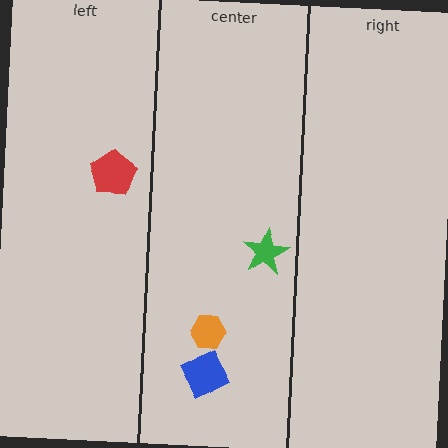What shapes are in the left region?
The red pentagon.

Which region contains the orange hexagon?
The center region.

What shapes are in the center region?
The blue square, the orange hexagon, the green star.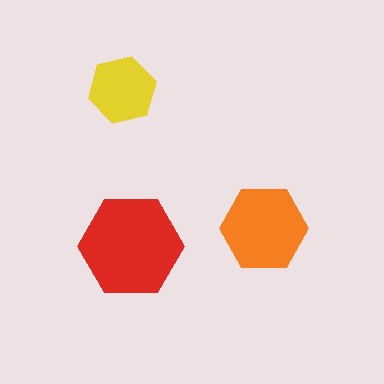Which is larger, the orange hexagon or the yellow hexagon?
The orange one.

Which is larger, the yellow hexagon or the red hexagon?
The red one.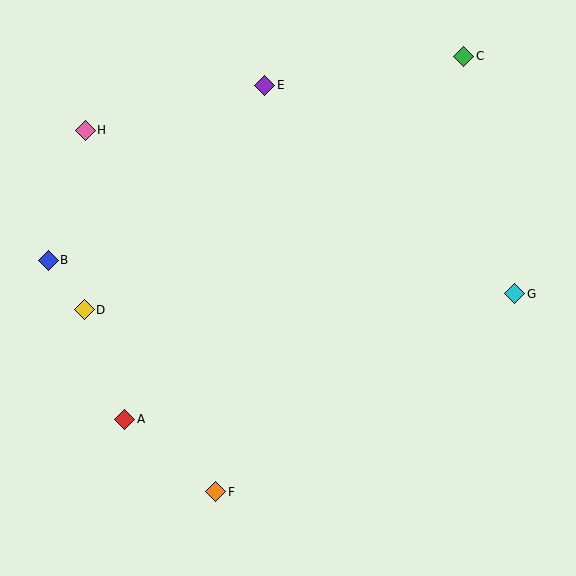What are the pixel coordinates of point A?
Point A is at (125, 419).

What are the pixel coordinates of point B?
Point B is at (48, 260).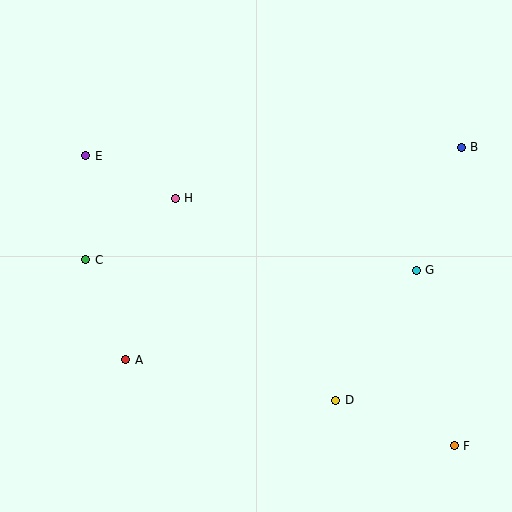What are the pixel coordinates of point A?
Point A is at (126, 359).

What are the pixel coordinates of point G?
Point G is at (416, 270).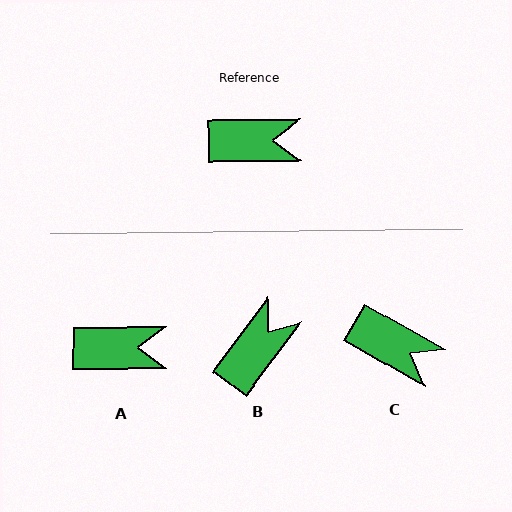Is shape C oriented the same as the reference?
No, it is off by about 30 degrees.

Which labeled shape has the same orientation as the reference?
A.